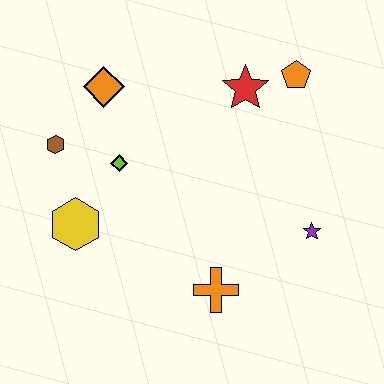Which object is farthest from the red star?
The yellow hexagon is farthest from the red star.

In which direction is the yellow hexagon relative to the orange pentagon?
The yellow hexagon is to the left of the orange pentagon.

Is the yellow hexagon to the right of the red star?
No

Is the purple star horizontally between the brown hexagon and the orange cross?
No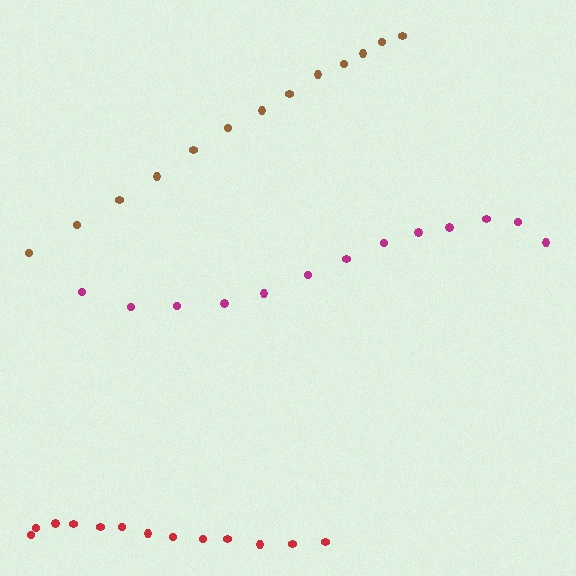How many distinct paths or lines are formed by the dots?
There are 3 distinct paths.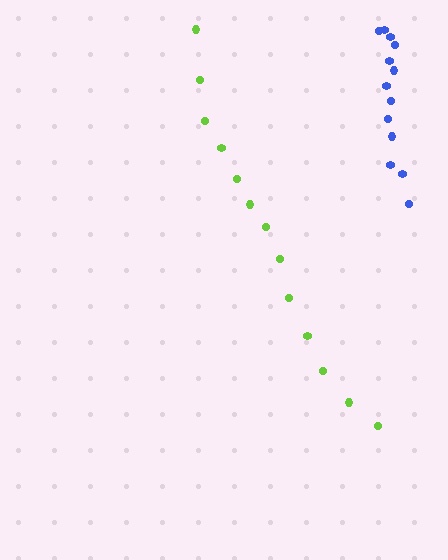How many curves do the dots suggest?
There are 2 distinct paths.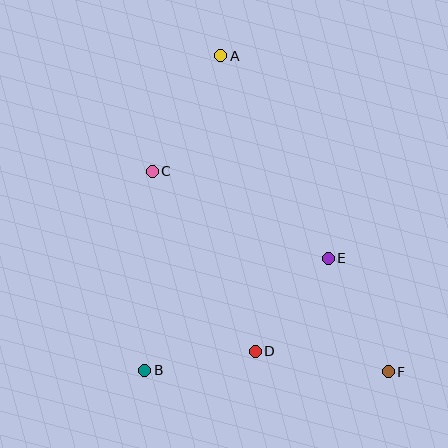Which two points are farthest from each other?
Points A and F are farthest from each other.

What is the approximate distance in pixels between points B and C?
The distance between B and C is approximately 199 pixels.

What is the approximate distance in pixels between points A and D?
The distance between A and D is approximately 297 pixels.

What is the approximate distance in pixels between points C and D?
The distance between C and D is approximately 207 pixels.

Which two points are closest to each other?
Points B and D are closest to each other.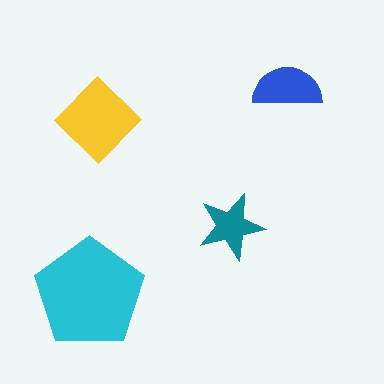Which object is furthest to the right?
The blue semicircle is rightmost.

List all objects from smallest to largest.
The teal star, the blue semicircle, the yellow diamond, the cyan pentagon.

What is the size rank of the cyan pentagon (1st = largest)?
1st.